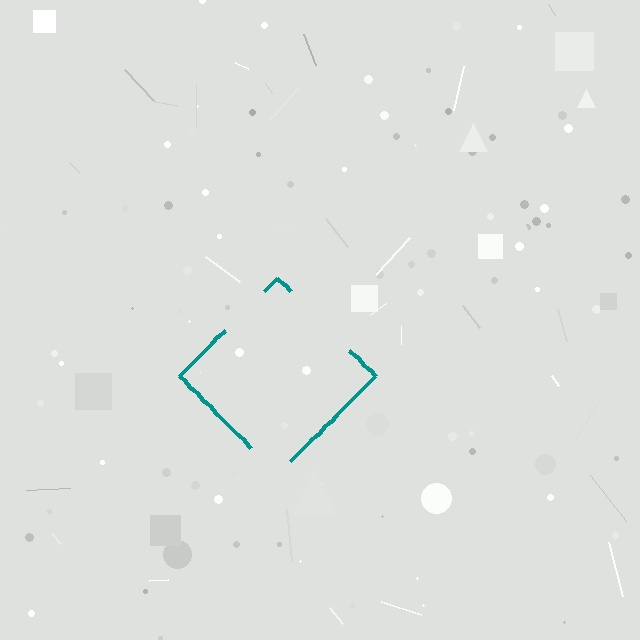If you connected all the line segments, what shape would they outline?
They would outline a diamond.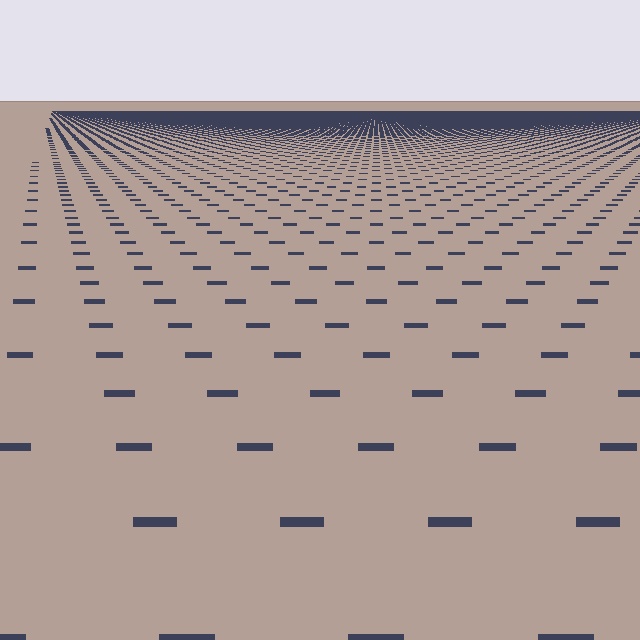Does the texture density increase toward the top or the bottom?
Density increases toward the top.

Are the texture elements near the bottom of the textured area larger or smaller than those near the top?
Larger. Near the bottom, elements are closer to the viewer and appear at a bigger on-screen size.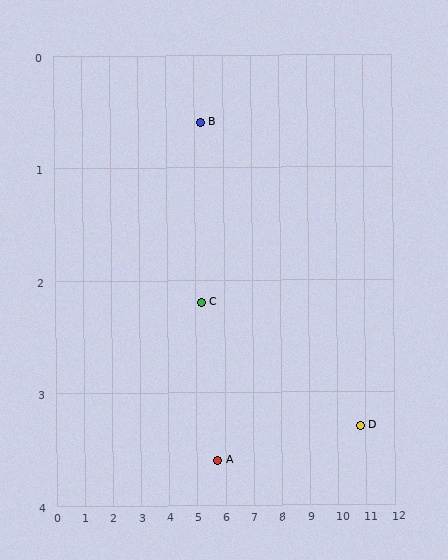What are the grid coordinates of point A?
Point A is at approximately (5.7, 3.6).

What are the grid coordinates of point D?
Point D is at approximately (10.8, 3.3).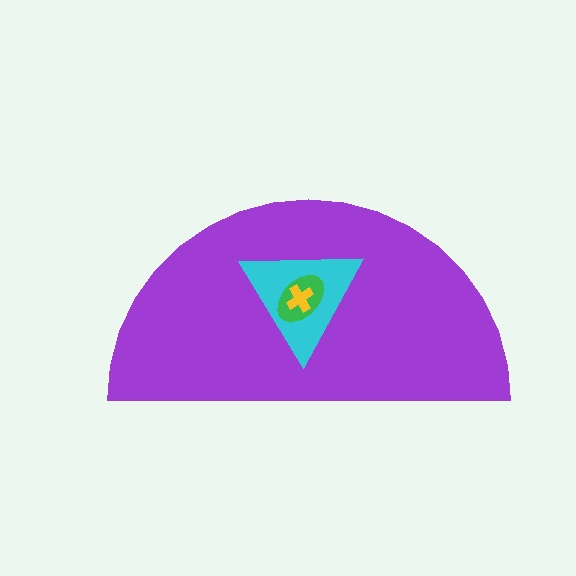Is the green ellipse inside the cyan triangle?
Yes.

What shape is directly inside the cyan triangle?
The green ellipse.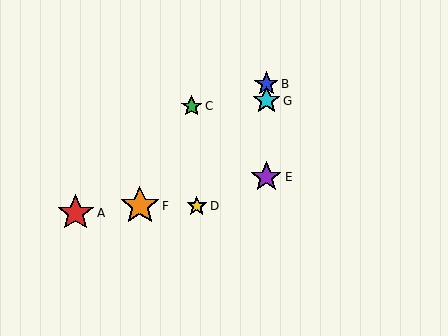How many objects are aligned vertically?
3 objects (B, E, G) are aligned vertically.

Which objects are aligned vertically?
Objects B, E, G are aligned vertically.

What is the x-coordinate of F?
Object F is at x≈140.